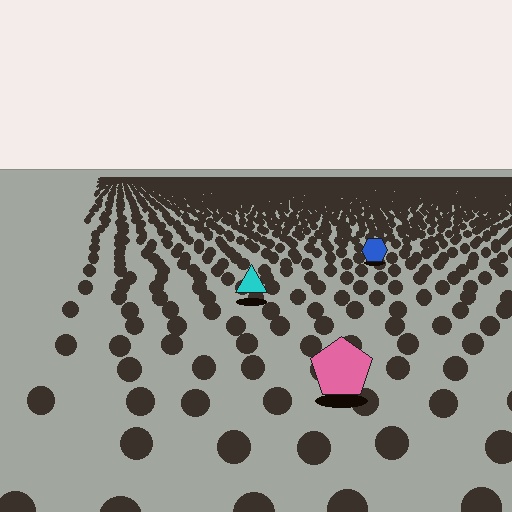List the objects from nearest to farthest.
From nearest to farthest: the pink pentagon, the cyan triangle, the blue hexagon.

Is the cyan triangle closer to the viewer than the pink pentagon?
No. The pink pentagon is closer — you can tell from the texture gradient: the ground texture is coarser near it.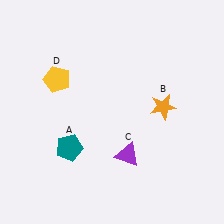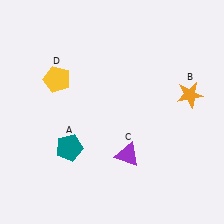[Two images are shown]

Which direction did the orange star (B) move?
The orange star (B) moved right.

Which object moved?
The orange star (B) moved right.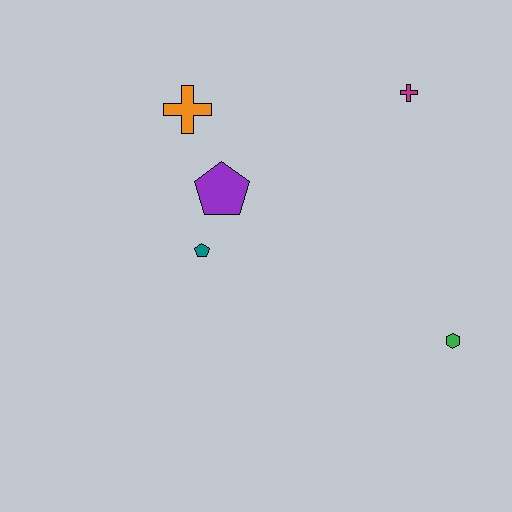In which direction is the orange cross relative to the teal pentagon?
The orange cross is above the teal pentagon.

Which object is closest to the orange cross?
The purple pentagon is closest to the orange cross.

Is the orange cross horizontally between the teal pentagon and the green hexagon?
No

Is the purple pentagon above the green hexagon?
Yes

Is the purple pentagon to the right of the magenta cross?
No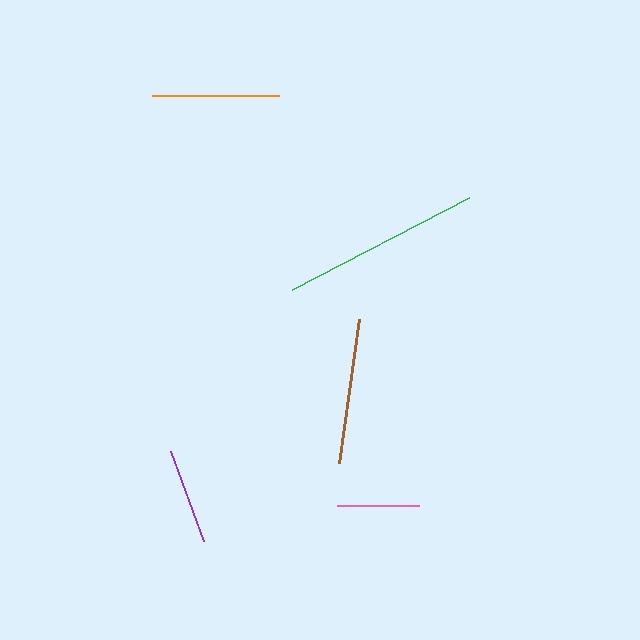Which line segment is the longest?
The green line is the longest at approximately 199 pixels.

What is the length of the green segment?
The green segment is approximately 199 pixels long.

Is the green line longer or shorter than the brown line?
The green line is longer than the brown line.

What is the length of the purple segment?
The purple segment is approximately 96 pixels long.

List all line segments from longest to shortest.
From longest to shortest: green, brown, orange, purple, pink.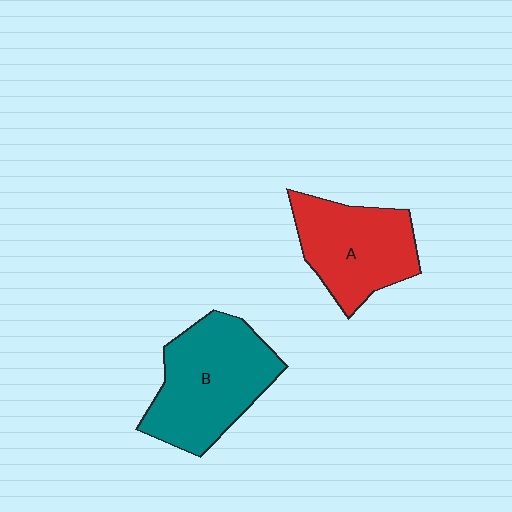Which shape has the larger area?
Shape B (teal).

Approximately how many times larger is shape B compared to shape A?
Approximately 1.2 times.